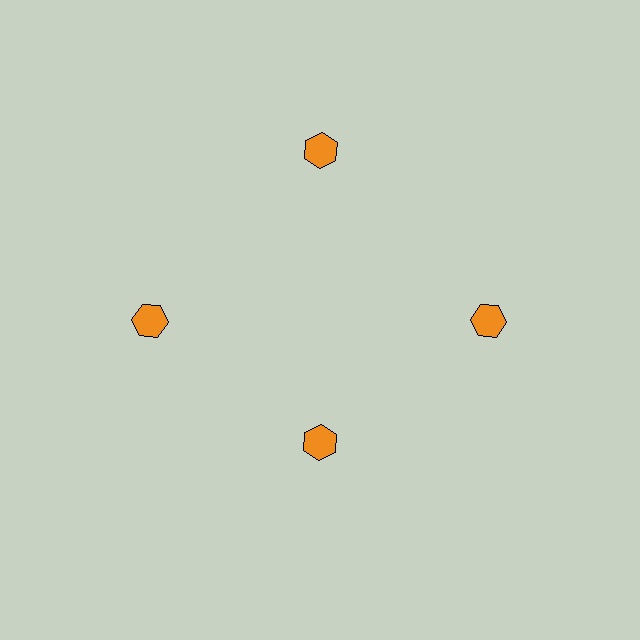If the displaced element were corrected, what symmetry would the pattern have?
It would have 4-fold rotational symmetry — the pattern would map onto itself every 90 degrees.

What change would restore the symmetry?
The symmetry would be restored by moving it outward, back onto the ring so that all 4 hexagons sit at equal angles and equal distance from the center.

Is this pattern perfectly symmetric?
No. The 4 orange hexagons are arranged in a ring, but one element near the 6 o'clock position is pulled inward toward the center, breaking the 4-fold rotational symmetry.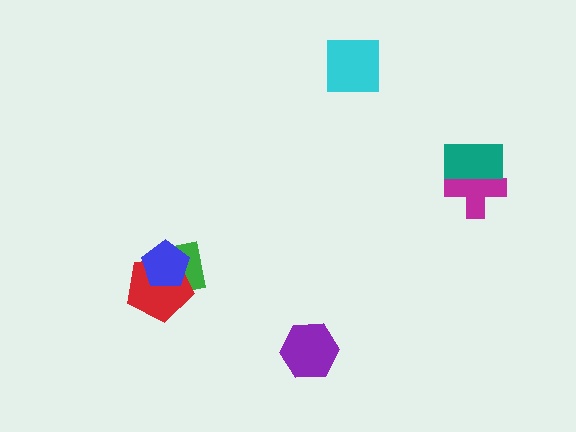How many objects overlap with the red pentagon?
2 objects overlap with the red pentagon.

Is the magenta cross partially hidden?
Yes, it is partially covered by another shape.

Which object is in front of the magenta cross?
The teal rectangle is in front of the magenta cross.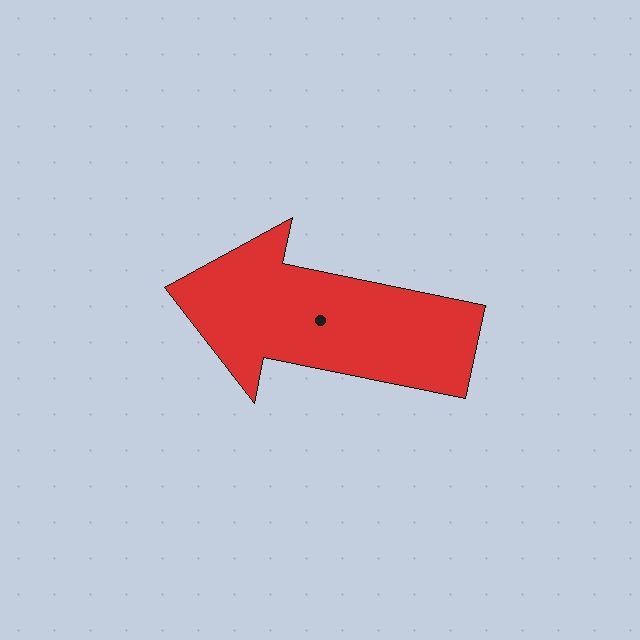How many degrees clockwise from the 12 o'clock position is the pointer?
Approximately 282 degrees.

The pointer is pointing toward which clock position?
Roughly 9 o'clock.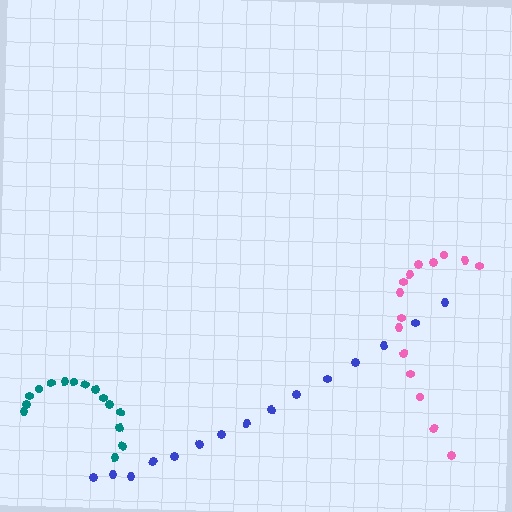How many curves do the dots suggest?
There are 3 distinct paths.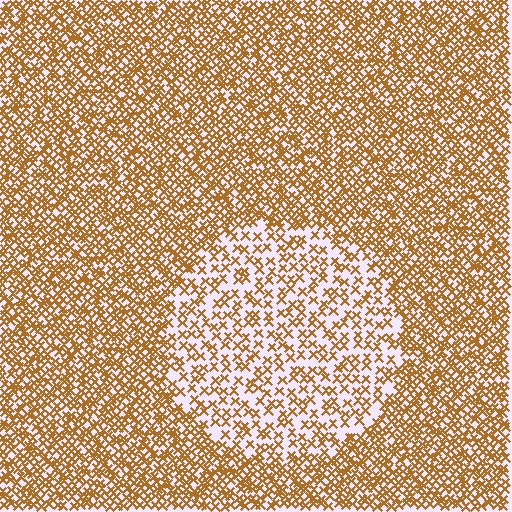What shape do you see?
I see a circle.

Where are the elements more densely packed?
The elements are more densely packed outside the circle boundary.